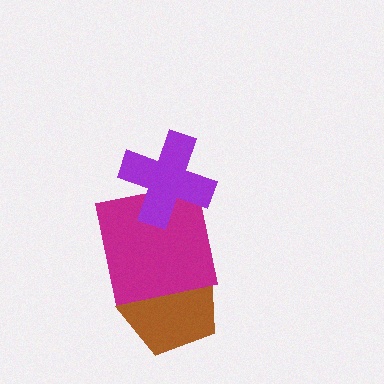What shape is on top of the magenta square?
The purple cross is on top of the magenta square.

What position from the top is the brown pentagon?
The brown pentagon is 3rd from the top.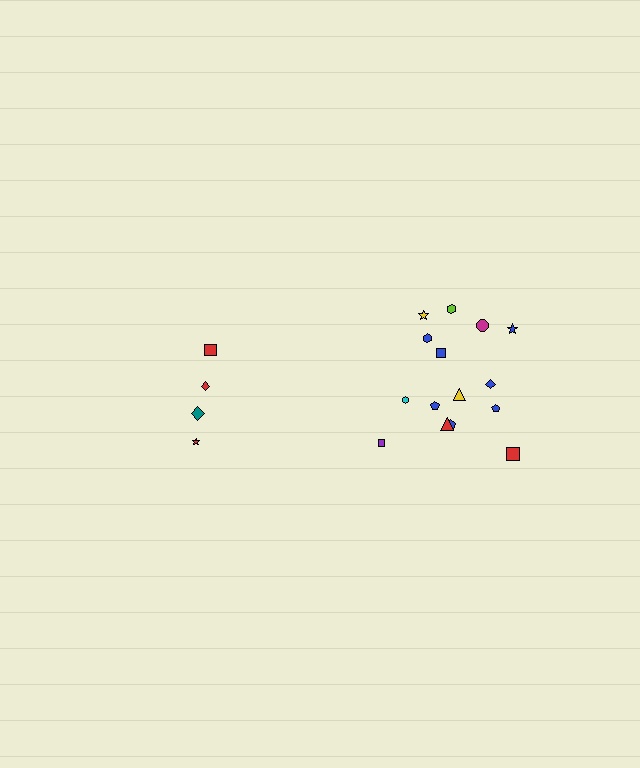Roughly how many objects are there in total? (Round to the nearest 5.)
Roughly 20 objects in total.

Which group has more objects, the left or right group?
The right group.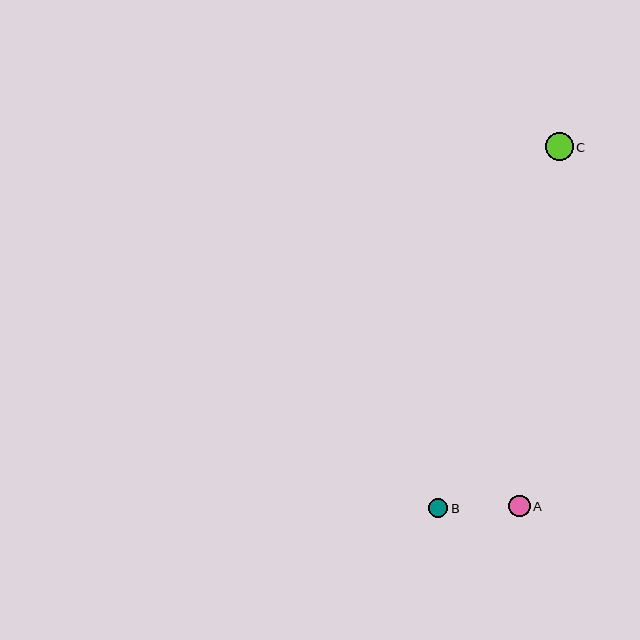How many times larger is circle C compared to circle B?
Circle C is approximately 1.4 times the size of circle B.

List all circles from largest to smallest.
From largest to smallest: C, A, B.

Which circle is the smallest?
Circle B is the smallest with a size of approximately 20 pixels.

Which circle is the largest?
Circle C is the largest with a size of approximately 28 pixels.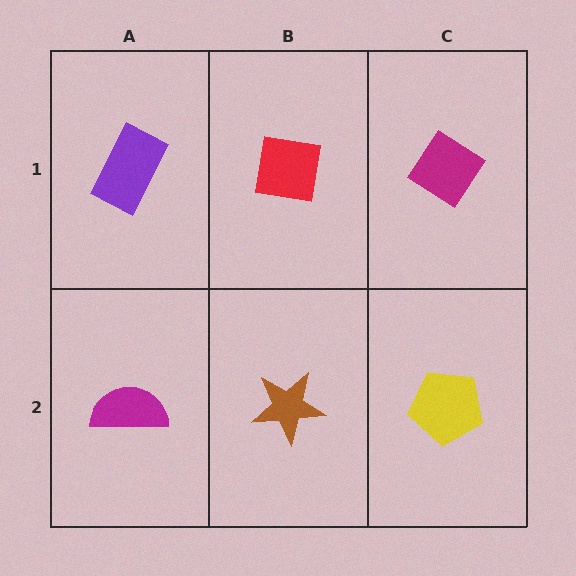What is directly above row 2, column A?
A purple rectangle.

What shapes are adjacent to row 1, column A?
A magenta semicircle (row 2, column A), a red square (row 1, column B).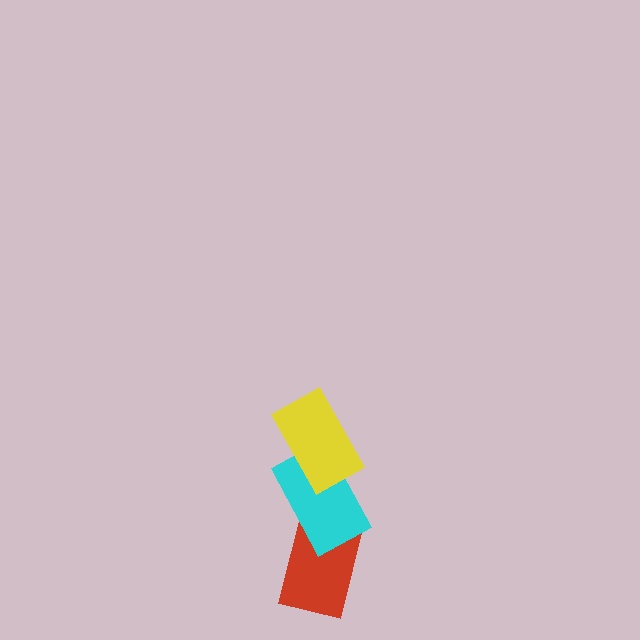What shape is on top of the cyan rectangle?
The yellow rectangle is on top of the cyan rectangle.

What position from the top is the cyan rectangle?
The cyan rectangle is 2nd from the top.